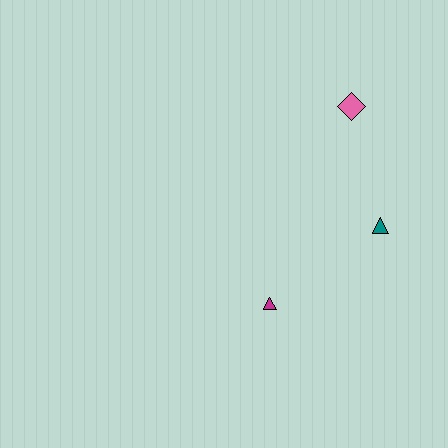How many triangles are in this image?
There are 2 triangles.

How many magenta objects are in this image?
There is 1 magenta object.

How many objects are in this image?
There are 3 objects.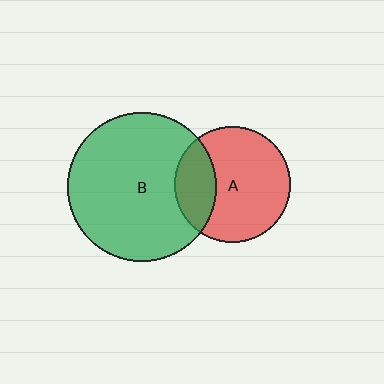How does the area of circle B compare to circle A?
Approximately 1.7 times.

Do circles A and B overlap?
Yes.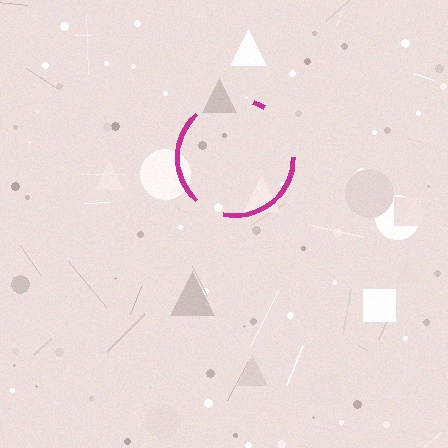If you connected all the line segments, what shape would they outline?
They would outline a circle.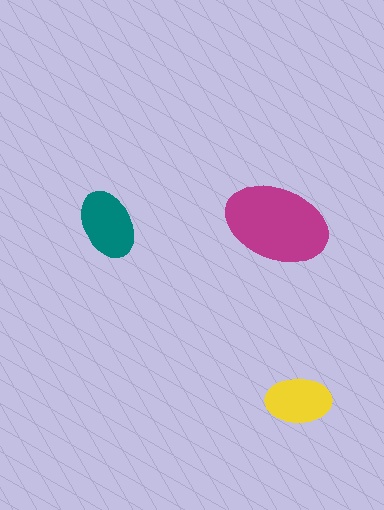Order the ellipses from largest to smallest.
the magenta one, the teal one, the yellow one.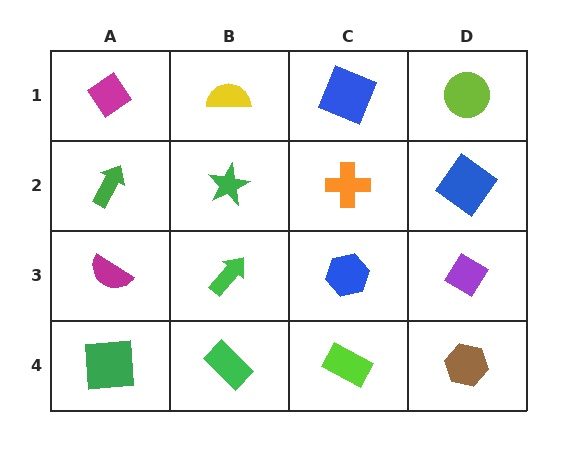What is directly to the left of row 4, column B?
A green square.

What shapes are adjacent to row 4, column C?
A blue hexagon (row 3, column C), a green rectangle (row 4, column B), a brown hexagon (row 4, column D).